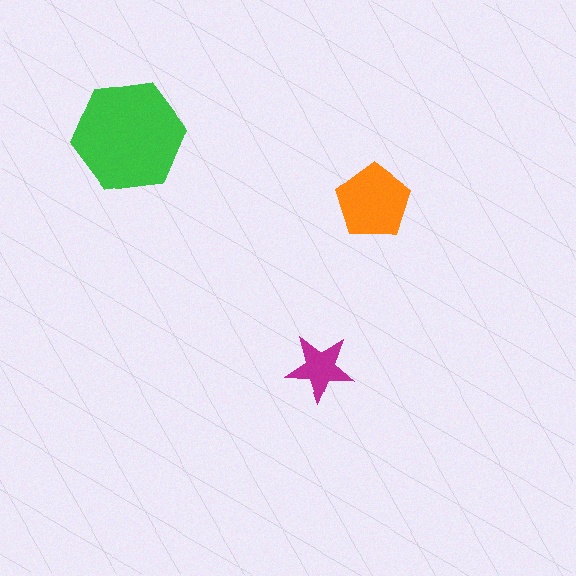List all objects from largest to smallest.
The green hexagon, the orange pentagon, the magenta star.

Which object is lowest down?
The magenta star is bottommost.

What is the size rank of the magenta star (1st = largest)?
3rd.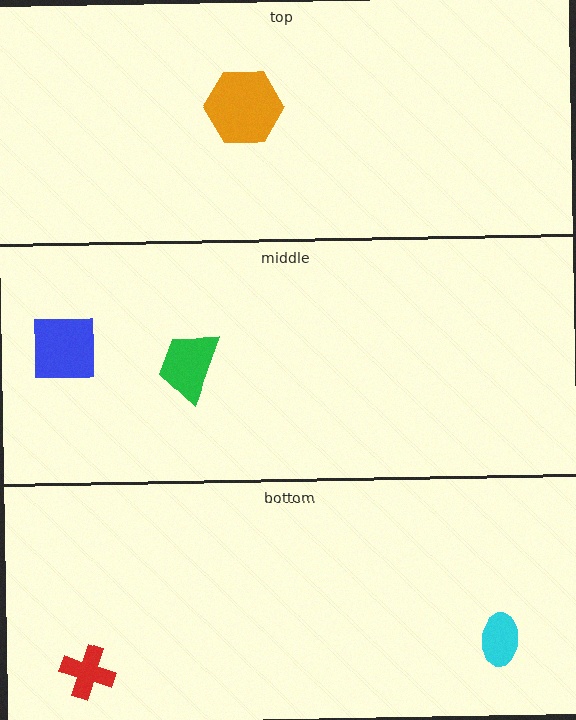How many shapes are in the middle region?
2.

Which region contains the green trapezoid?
The middle region.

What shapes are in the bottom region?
The cyan ellipse, the red cross.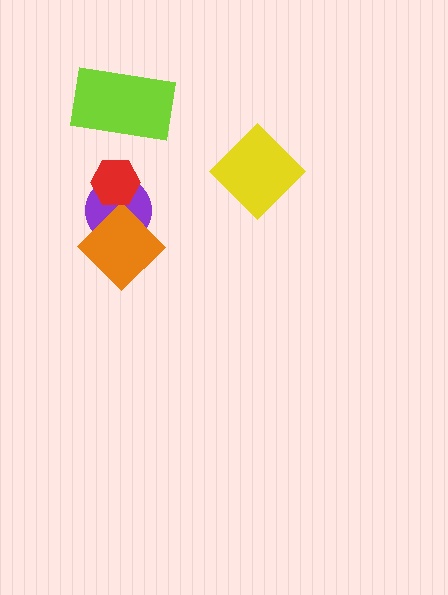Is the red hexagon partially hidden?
No, no other shape covers it.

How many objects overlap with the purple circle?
2 objects overlap with the purple circle.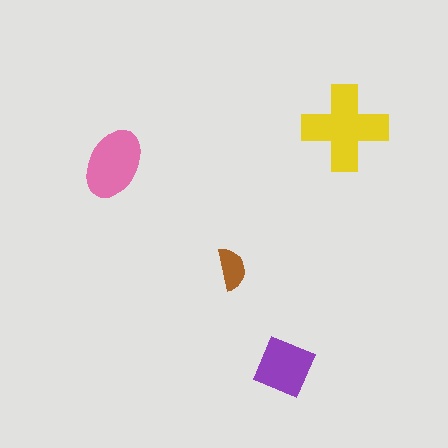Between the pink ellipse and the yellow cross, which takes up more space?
The yellow cross.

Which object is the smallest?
The brown semicircle.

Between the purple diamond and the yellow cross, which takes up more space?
The yellow cross.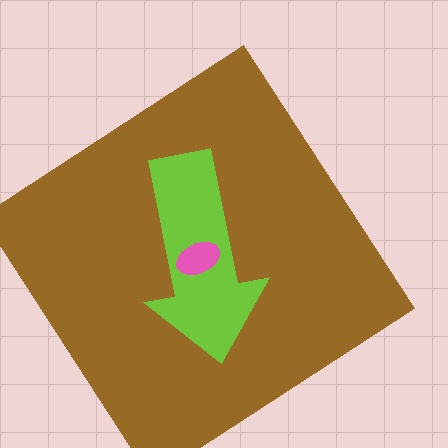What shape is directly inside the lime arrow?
The pink ellipse.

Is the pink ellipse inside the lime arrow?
Yes.